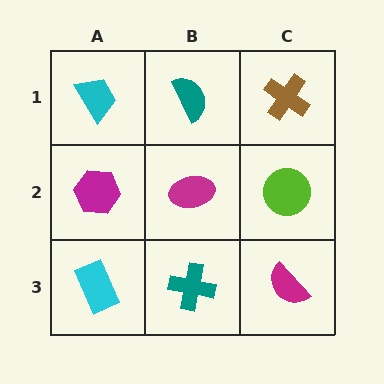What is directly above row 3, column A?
A magenta hexagon.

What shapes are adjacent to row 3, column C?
A lime circle (row 2, column C), a teal cross (row 3, column B).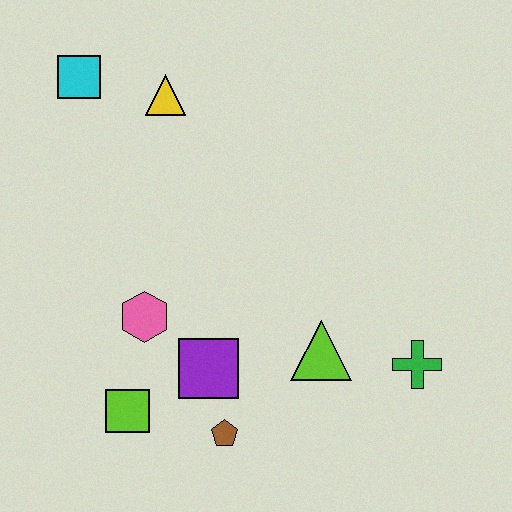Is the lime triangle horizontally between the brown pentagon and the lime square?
No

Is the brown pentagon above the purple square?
No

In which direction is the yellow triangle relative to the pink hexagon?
The yellow triangle is above the pink hexagon.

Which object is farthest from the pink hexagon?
The green cross is farthest from the pink hexagon.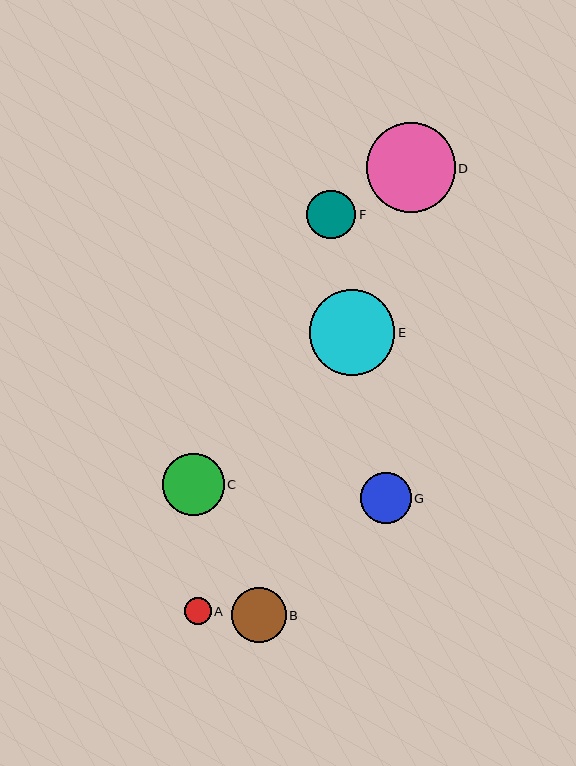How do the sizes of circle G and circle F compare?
Circle G and circle F are approximately the same size.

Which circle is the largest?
Circle D is the largest with a size of approximately 89 pixels.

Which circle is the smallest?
Circle A is the smallest with a size of approximately 27 pixels.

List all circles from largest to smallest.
From largest to smallest: D, E, C, B, G, F, A.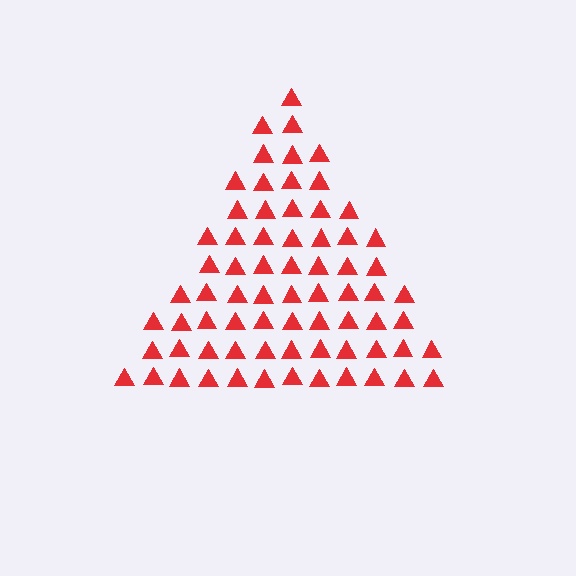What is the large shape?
The large shape is a triangle.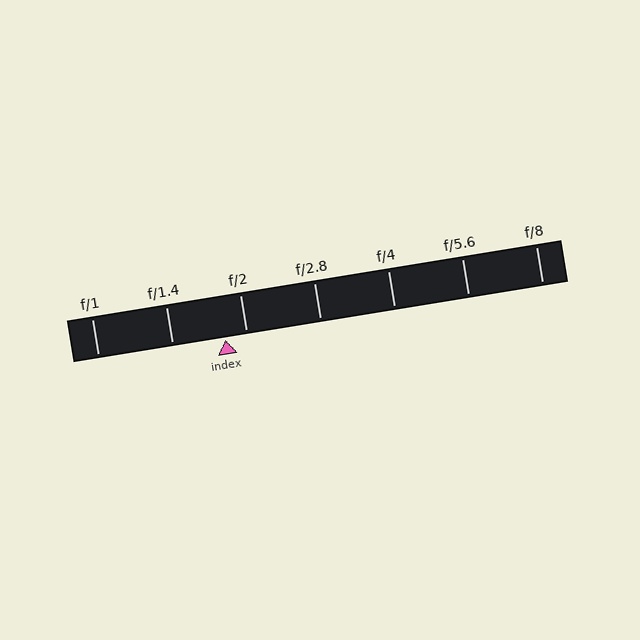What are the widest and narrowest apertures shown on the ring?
The widest aperture shown is f/1 and the narrowest is f/8.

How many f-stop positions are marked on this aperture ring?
There are 7 f-stop positions marked.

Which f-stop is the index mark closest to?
The index mark is closest to f/2.